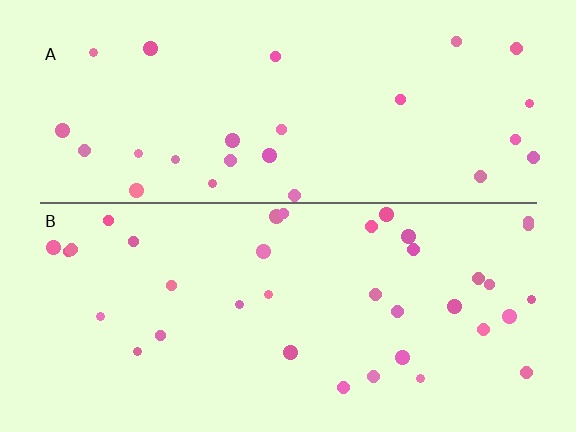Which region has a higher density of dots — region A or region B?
B (the bottom).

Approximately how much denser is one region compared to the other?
Approximately 1.4× — region B over region A.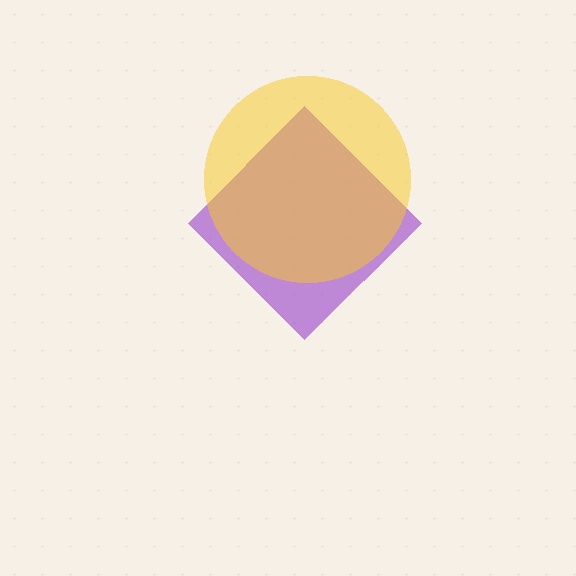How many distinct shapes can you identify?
There are 2 distinct shapes: a purple diamond, a yellow circle.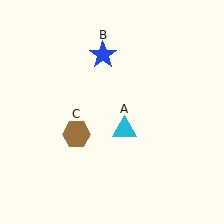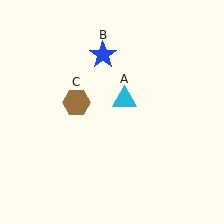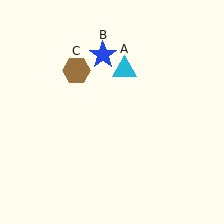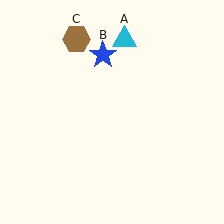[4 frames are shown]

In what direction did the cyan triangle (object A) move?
The cyan triangle (object A) moved up.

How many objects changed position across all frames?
2 objects changed position: cyan triangle (object A), brown hexagon (object C).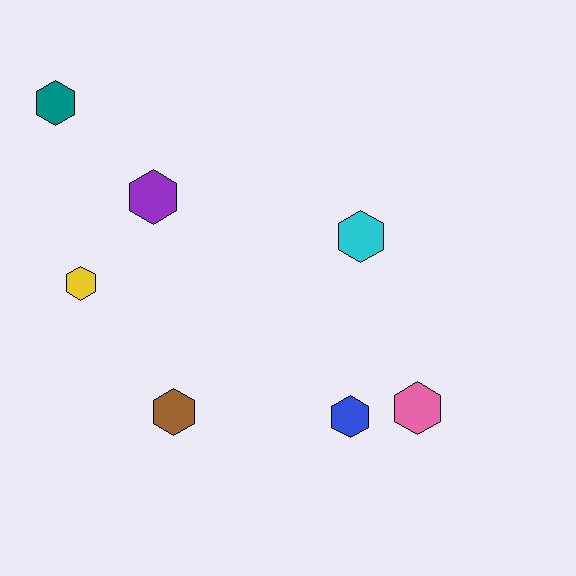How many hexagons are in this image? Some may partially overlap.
There are 7 hexagons.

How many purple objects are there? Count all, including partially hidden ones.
There is 1 purple object.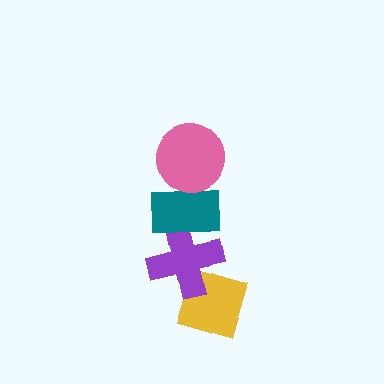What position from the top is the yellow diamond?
The yellow diamond is 4th from the top.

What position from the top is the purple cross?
The purple cross is 3rd from the top.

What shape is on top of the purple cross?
The teal rectangle is on top of the purple cross.